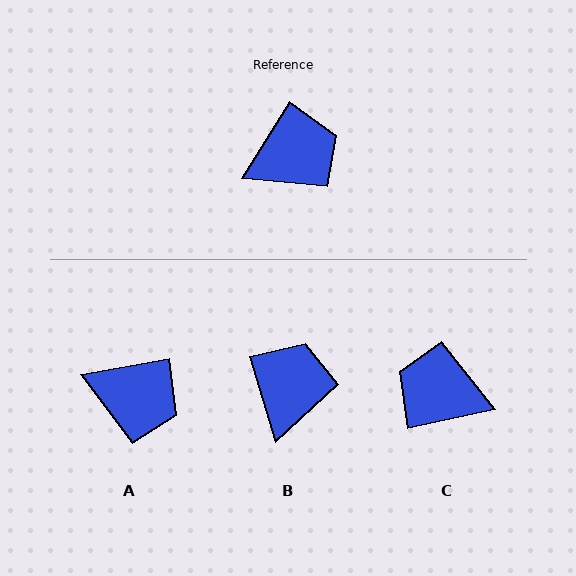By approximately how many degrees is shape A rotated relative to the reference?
Approximately 48 degrees clockwise.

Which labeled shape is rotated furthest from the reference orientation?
C, about 134 degrees away.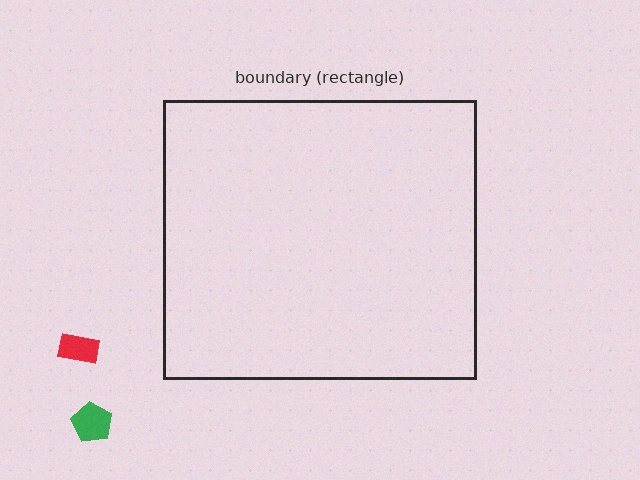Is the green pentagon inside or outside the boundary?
Outside.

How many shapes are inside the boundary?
0 inside, 2 outside.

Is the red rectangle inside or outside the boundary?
Outside.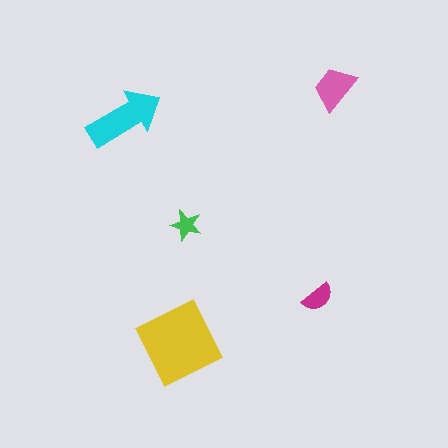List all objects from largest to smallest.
The yellow diamond, the cyan arrow, the pink trapezoid, the magenta semicircle, the green star.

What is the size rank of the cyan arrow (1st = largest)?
2nd.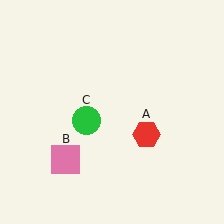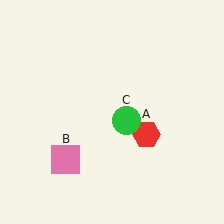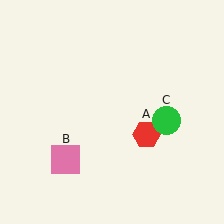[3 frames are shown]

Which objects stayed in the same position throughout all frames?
Red hexagon (object A) and pink square (object B) remained stationary.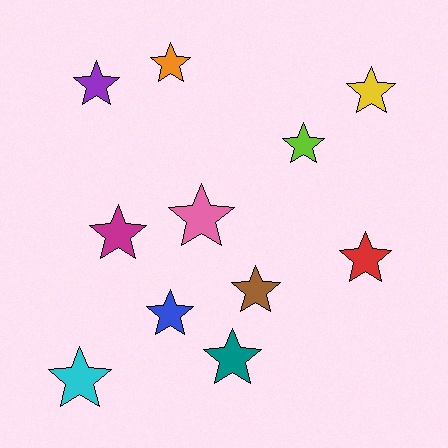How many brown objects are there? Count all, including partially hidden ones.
There is 1 brown object.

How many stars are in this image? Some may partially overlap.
There are 11 stars.